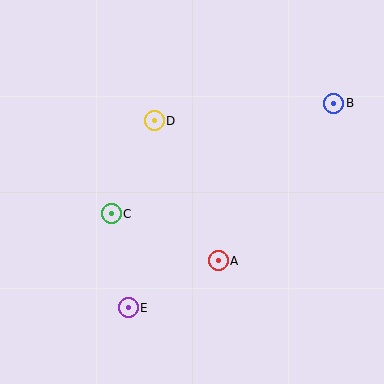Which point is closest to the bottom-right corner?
Point A is closest to the bottom-right corner.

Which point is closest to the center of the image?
Point A at (218, 261) is closest to the center.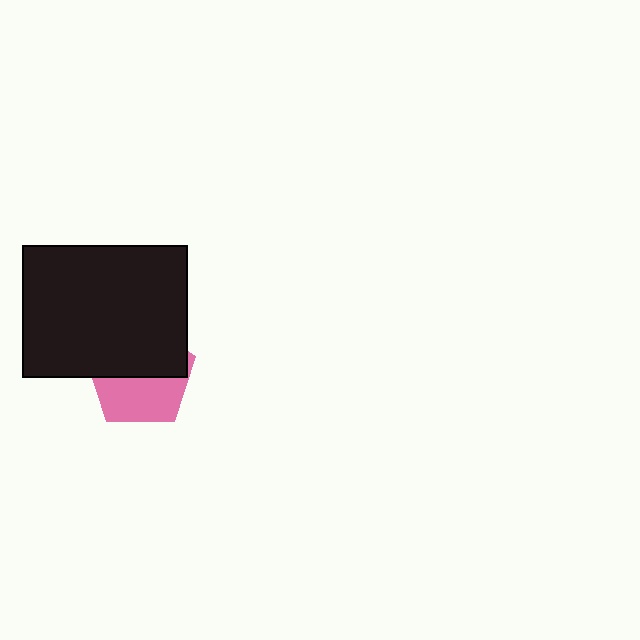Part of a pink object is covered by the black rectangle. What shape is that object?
It is a pentagon.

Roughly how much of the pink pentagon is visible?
About half of it is visible (roughly 47%).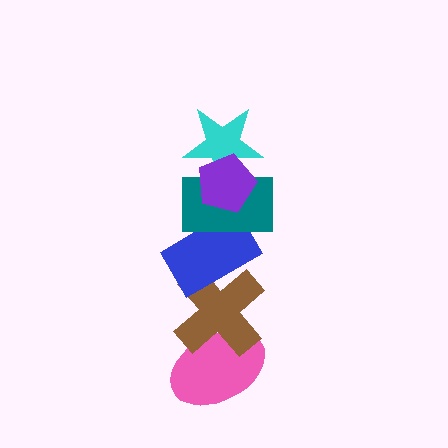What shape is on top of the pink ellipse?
The brown cross is on top of the pink ellipse.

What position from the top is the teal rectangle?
The teal rectangle is 3rd from the top.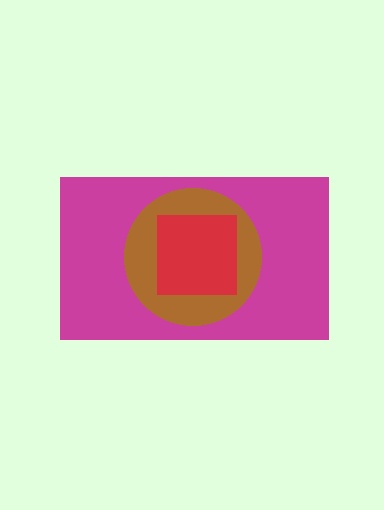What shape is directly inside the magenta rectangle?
The brown circle.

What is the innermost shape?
The red square.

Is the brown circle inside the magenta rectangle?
Yes.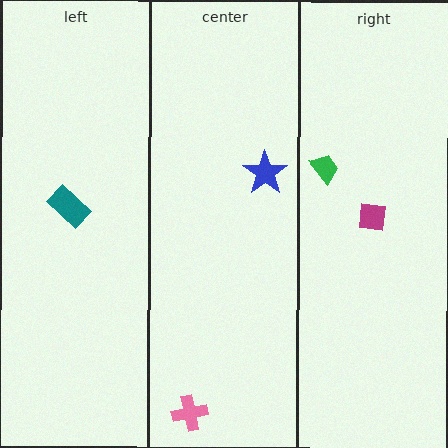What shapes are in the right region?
The green trapezoid, the magenta square.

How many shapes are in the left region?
1.